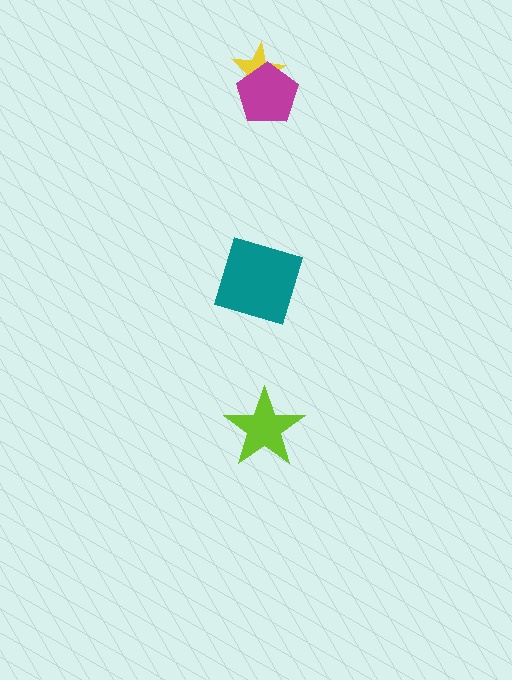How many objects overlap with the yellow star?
1 object overlaps with the yellow star.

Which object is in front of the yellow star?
The magenta pentagon is in front of the yellow star.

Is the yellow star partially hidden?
Yes, it is partially covered by another shape.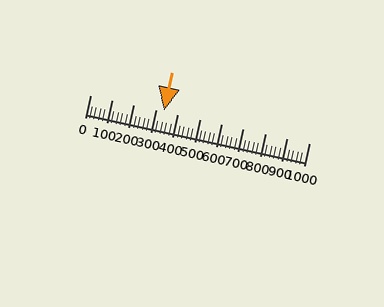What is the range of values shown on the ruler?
The ruler shows values from 0 to 1000.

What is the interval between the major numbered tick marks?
The major tick marks are spaced 100 units apart.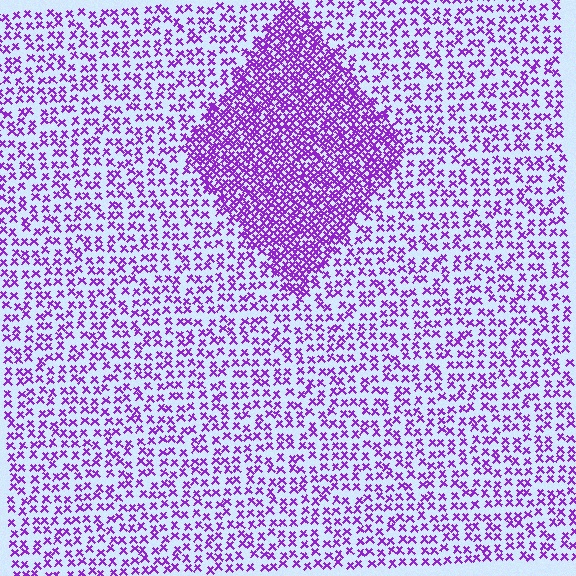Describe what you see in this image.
The image contains small purple elements arranged at two different densities. A diamond-shaped region is visible where the elements are more densely packed than the surrounding area.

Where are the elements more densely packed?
The elements are more densely packed inside the diamond boundary.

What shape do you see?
I see a diamond.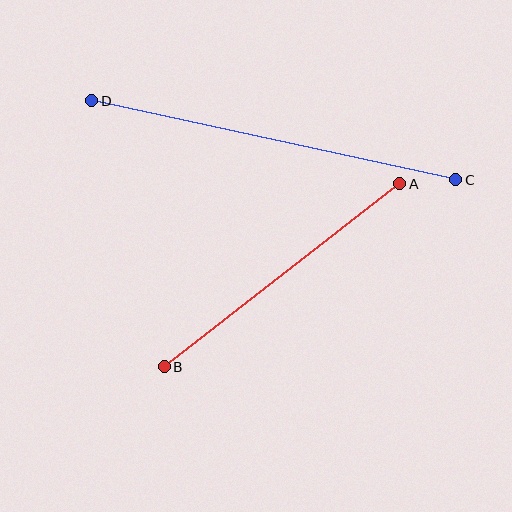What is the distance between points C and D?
The distance is approximately 372 pixels.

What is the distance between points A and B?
The distance is approximately 298 pixels.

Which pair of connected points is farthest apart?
Points C and D are farthest apart.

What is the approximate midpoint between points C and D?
The midpoint is at approximately (274, 140) pixels.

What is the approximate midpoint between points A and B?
The midpoint is at approximately (282, 275) pixels.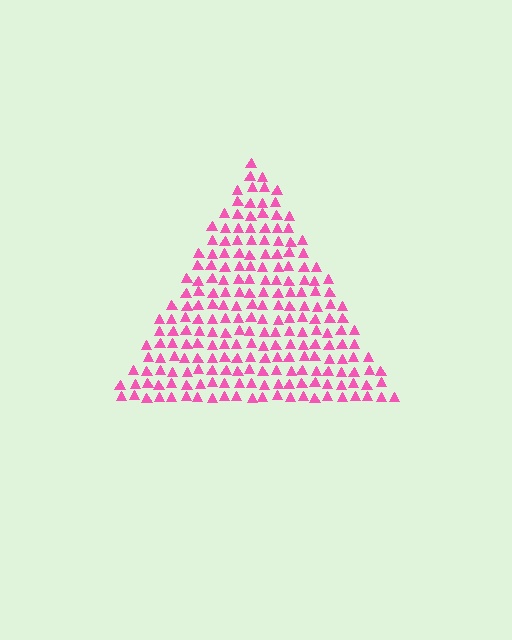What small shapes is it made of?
It is made of small triangles.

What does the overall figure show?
The overall figure shows a triangle.